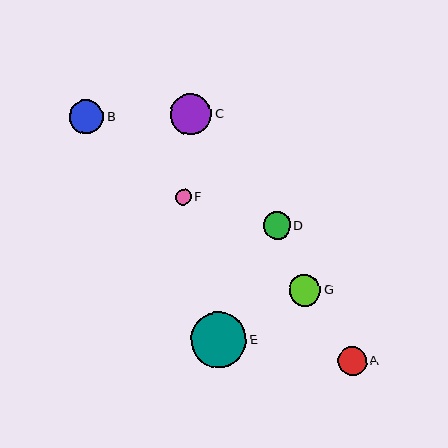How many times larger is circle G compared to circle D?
Circle G is approximately 1.2 times the size of circle D.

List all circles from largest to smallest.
From largest to smallest: E, C, B, G, A, D, F.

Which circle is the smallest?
Circle F is the smallest with a size of approximately 16 pixels.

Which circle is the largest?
Circle E is the largest with a size of approximately 56 pixels.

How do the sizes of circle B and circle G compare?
Circle B and circle G are approximately the same size.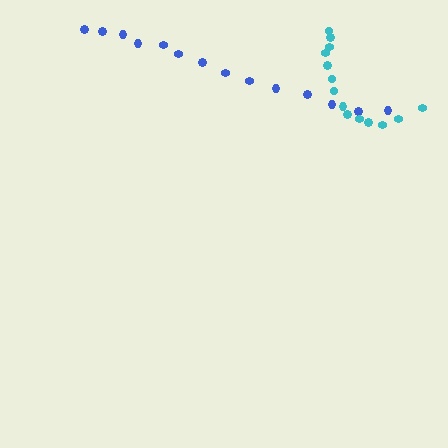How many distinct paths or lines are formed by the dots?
There are 2 distinct paths.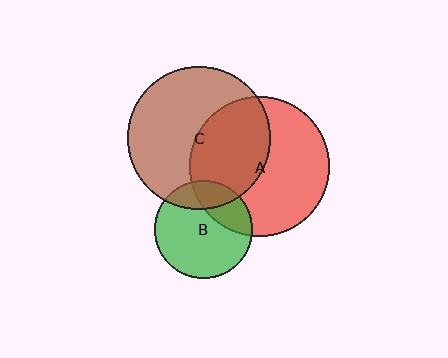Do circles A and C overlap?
Yes.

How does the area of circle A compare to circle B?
Approximately 2.0 times.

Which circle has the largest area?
Circle C (brown).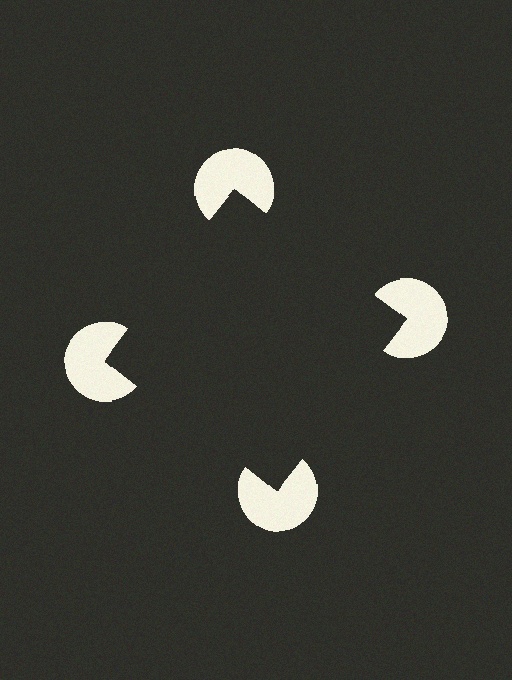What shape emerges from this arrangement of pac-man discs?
An illusory square — its edges are inferred from the aligned wedge cuts in the pac-man discs, not physically drawn.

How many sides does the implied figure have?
4 sides.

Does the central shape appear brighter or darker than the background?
It typically appears slightly darker than the background, even though no actual brightness change is drawn.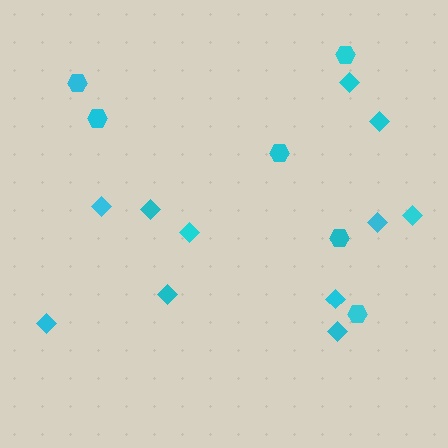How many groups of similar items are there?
There are 2 groups: one group of diamonds (11) and one group of hexagons (6).